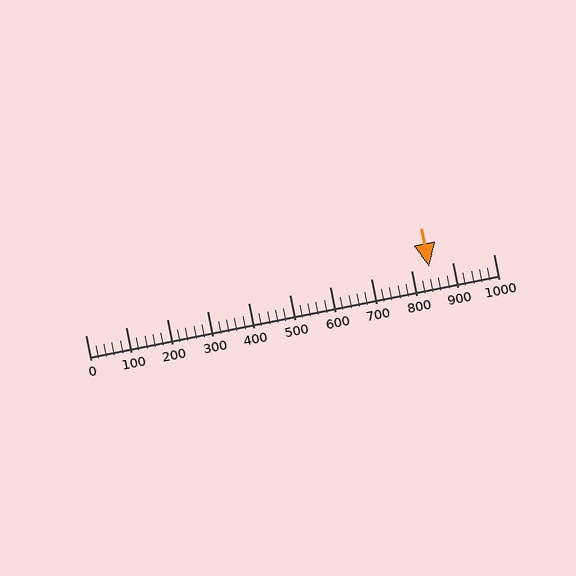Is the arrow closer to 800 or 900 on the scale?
The arrow is closer to 800.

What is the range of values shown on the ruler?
The ruler shows values from 0 to 1000.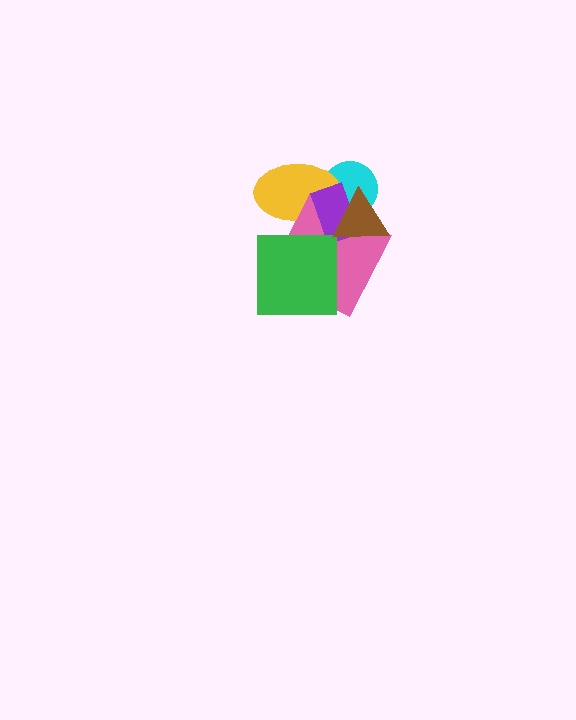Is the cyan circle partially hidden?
Yes, it is partially covered by another shape.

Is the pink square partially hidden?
Yes, it is partially covered by another shape.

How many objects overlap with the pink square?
4 objects overlap with the pink square.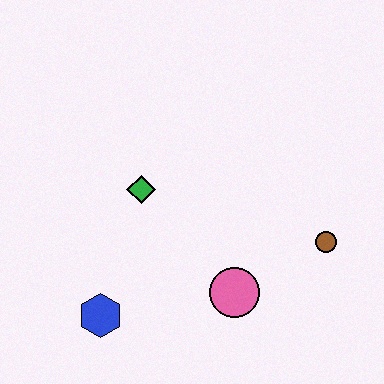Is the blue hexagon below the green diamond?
Yes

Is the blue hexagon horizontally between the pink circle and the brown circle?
No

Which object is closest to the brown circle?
The pink circle is closest to the brown circle.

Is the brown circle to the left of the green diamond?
No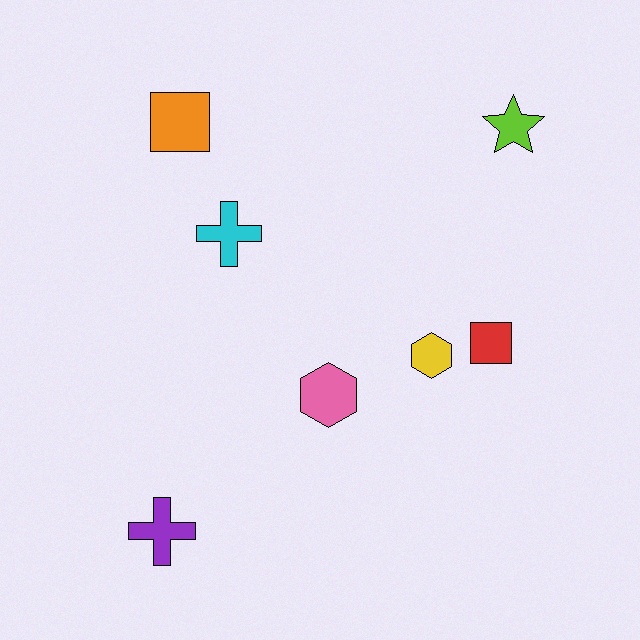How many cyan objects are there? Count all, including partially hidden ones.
There is 1 cyan object.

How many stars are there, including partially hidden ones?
There is 1 star.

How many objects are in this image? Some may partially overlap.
There are 7 objects.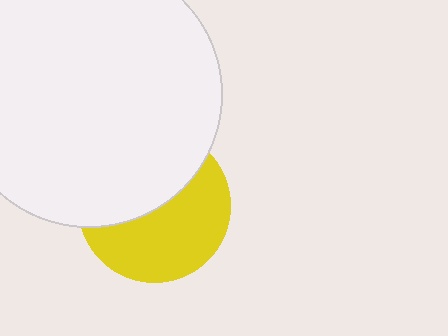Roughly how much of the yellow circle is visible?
About half of it is visible (roughly 53%).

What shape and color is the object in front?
The object in front is a white circle.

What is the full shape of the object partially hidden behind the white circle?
The partially hidden object is a yellow circle.